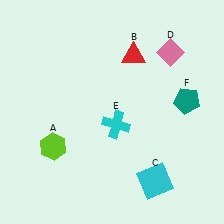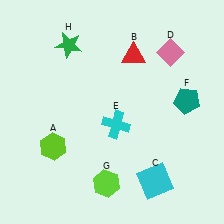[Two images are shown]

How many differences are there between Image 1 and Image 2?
There are 2 differences between the two images.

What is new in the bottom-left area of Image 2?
A lime hexagon (G) was added in the bottom-left area of Image 2.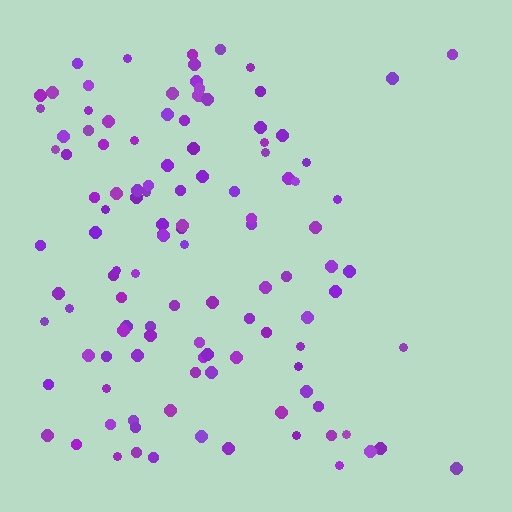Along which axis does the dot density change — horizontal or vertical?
Horizontal.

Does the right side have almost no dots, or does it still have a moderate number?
Still a moderate number, just noticeably fewer than the left.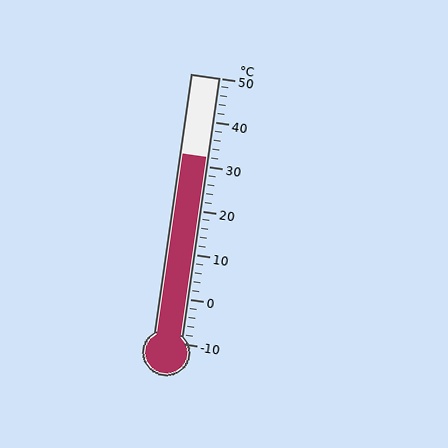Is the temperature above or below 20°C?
The temperature is above 20°C.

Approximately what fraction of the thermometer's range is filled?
The thermometer is filled to approximately 70% of its range.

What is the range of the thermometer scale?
The thermometer scale ranges from -10°C to 50°C.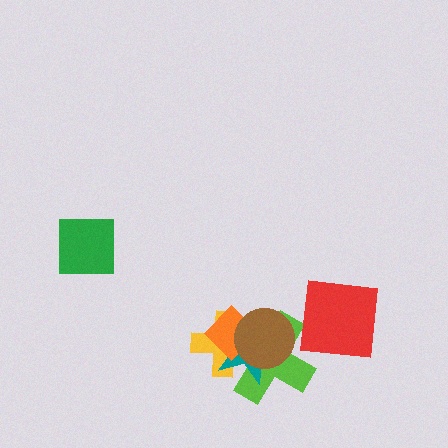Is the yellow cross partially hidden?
Yes, it is partially covered by another shape.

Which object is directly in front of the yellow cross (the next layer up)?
The lime cross is directly in front of the yellow cross.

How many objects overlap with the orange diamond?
4 objects overlap with the orange diamond.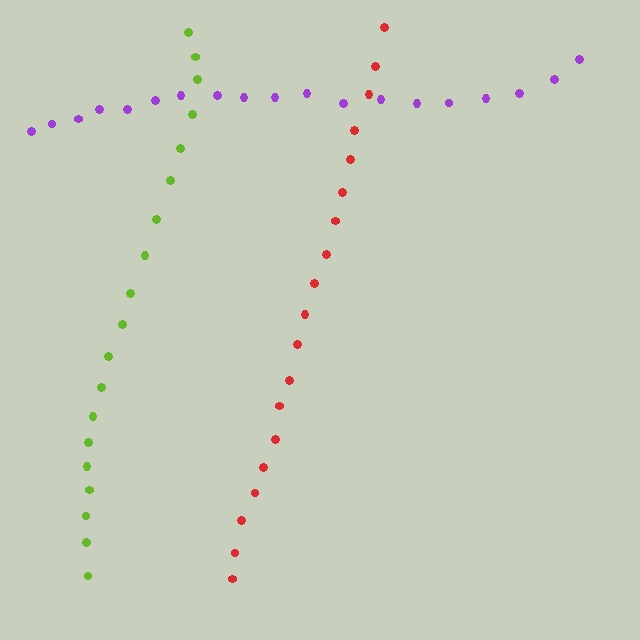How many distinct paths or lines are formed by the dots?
There are 3 distinct paths.